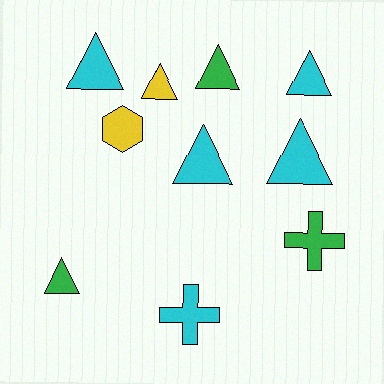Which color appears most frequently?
Cyan, with 5 objects.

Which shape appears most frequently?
Triangle, with 7 objects.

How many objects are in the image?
There are 10 objects.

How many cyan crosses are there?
There is 1 cyan cross.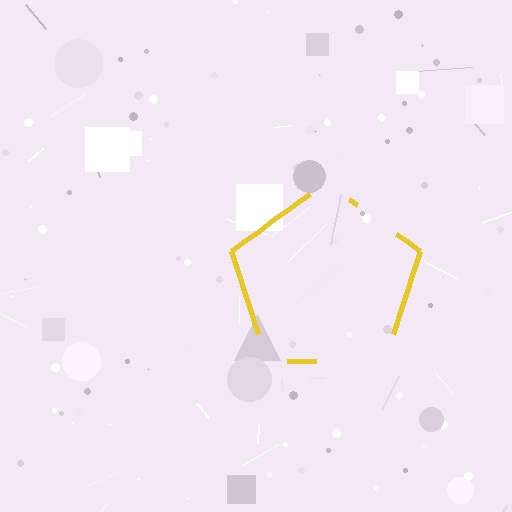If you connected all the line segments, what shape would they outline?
They would outline a pentagon.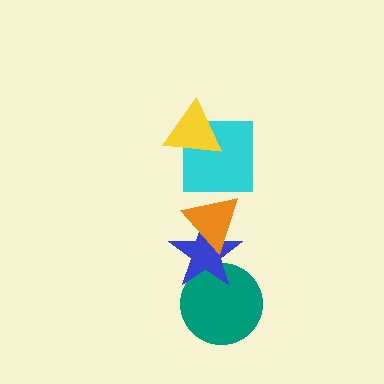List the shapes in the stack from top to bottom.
From top to bottom: the yellow triangle, the cyan square, the orange triangle, the blue star, the teal circle.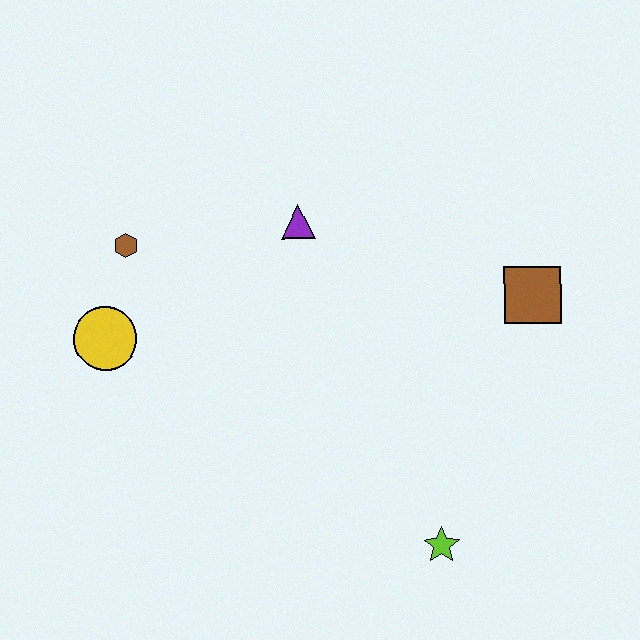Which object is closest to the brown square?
The purple triangle is closest to the brown square.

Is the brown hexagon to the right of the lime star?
No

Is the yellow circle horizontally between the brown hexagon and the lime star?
No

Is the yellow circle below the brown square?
Yes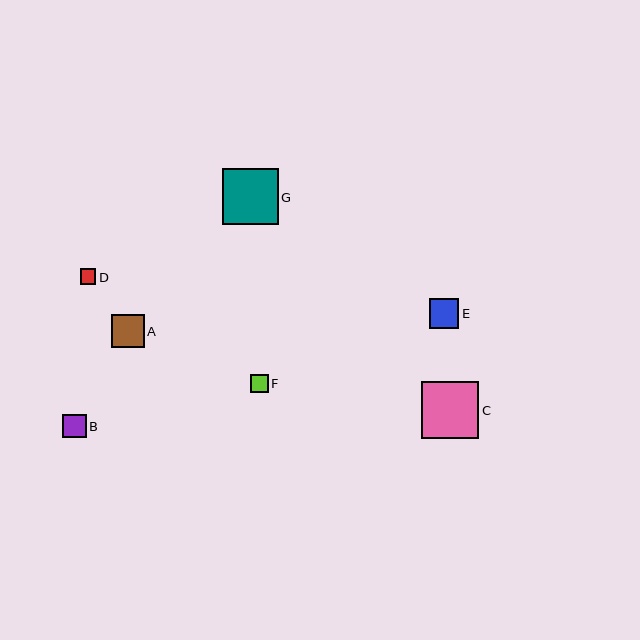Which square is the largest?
Square C is the largest with a size of approximately 57 pixels.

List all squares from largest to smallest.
From largest to smallest: C, G, A, E, B, F, D.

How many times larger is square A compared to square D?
Square A is approximately 2.1 times the size of square D.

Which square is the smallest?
Square D is the smallest with a size of approximately 15 pixels.